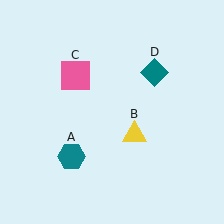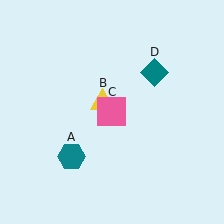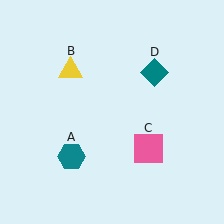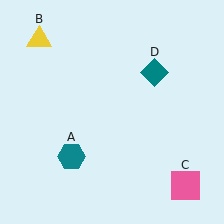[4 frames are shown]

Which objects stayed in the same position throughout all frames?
Teal hexagon (object A) and teal diamond (object D) remained stationary.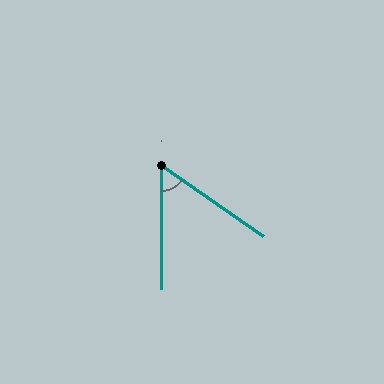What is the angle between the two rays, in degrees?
Approximately 56 degrees.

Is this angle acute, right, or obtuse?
It is acute.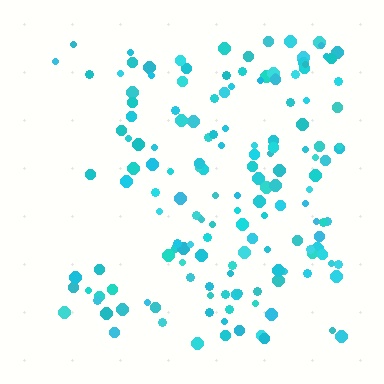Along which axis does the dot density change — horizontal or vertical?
Horizontal.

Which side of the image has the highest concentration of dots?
The right.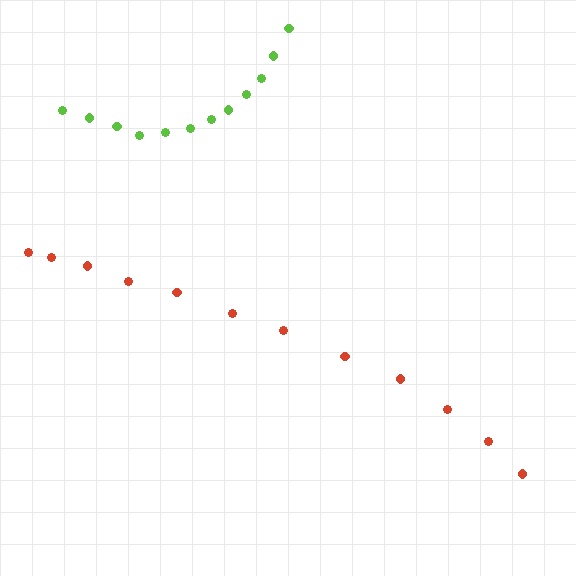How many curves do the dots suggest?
There are 2 distinct paths.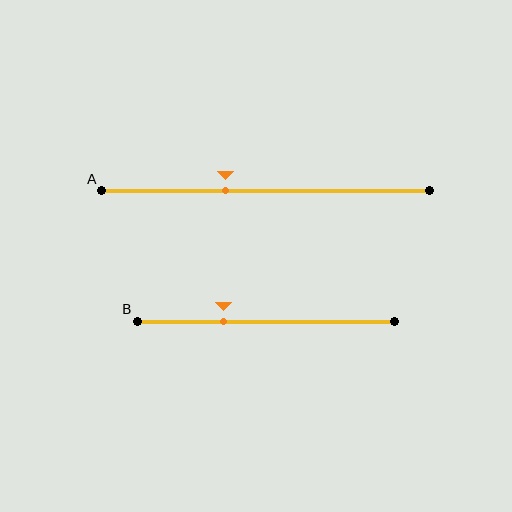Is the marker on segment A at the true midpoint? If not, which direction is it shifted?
No, the marker on segment A is shifted to the left by about 12% of the segment length.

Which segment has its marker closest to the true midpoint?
Segment A has its marker closest to the true midpoint.